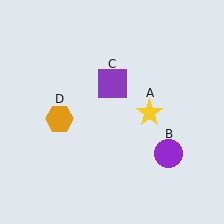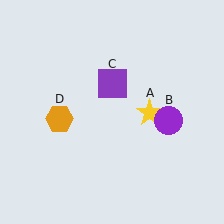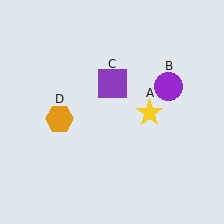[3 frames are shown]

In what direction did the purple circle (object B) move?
The purple circle (object B) moved up.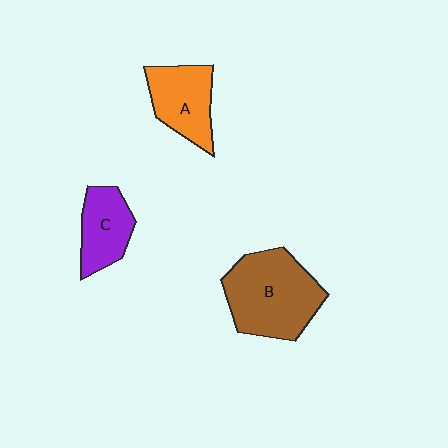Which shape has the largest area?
Shape B (brown).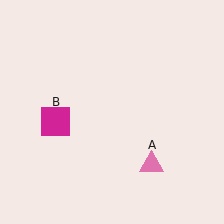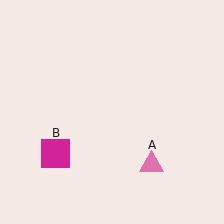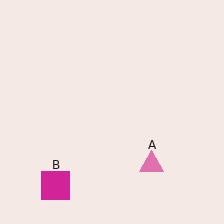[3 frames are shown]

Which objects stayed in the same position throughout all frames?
Pink triangle (object A) remained stationary.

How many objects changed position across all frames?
1 object changed position: magenta square (object B).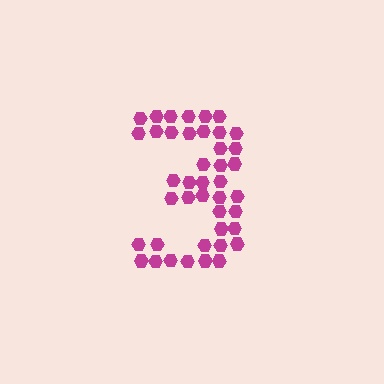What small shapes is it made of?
It is made of small hexagons.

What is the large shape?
The large shape is the digit 3.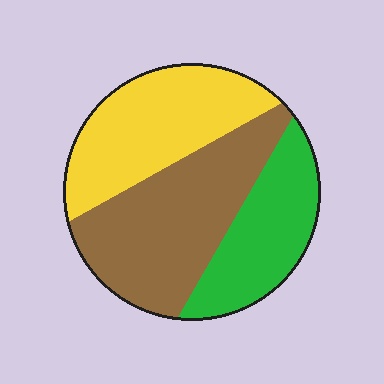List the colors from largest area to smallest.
From largest to smallest: brown, yellow, green.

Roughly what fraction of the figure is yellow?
Yellow covers about 35% of the figure.